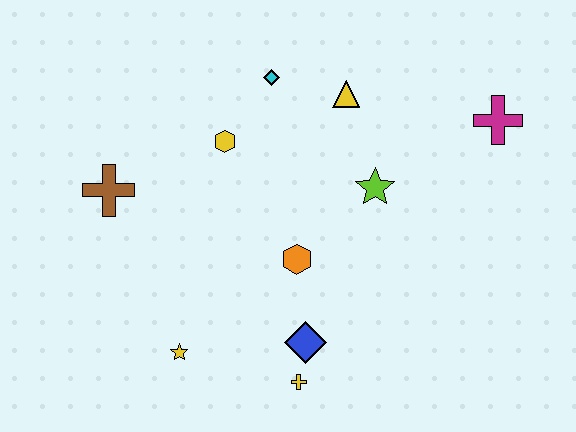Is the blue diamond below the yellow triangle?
Yes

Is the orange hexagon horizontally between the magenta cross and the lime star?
No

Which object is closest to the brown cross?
The yellow hexagon is closest to the brown cross.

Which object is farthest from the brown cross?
The magenta cross is farthest from the brown cross.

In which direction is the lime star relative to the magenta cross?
The lime star is to the left of the magenta cross.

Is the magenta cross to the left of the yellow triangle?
No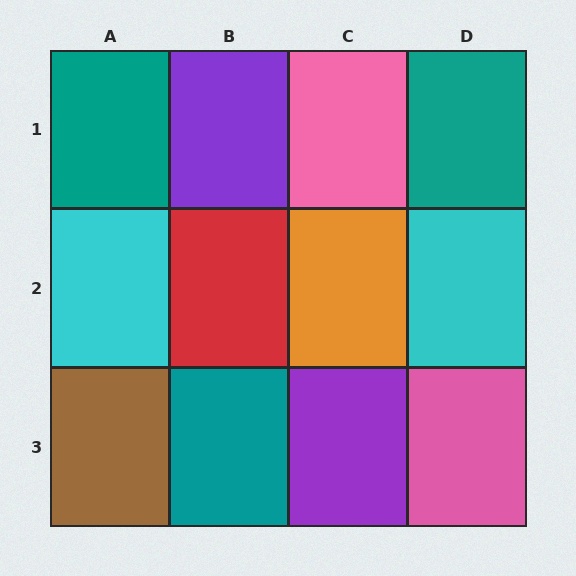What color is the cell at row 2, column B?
Red.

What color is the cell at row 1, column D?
Teal.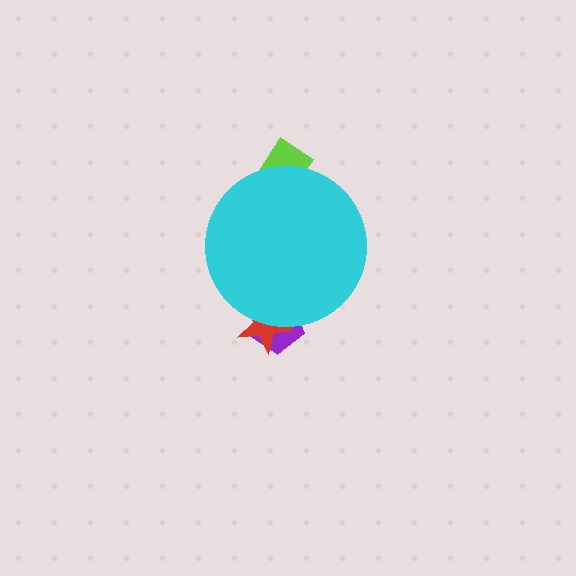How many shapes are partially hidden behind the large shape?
3 shapes are partially hidden.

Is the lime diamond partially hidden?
Yes, the lime diamond is partially hidden behind the cyan circle.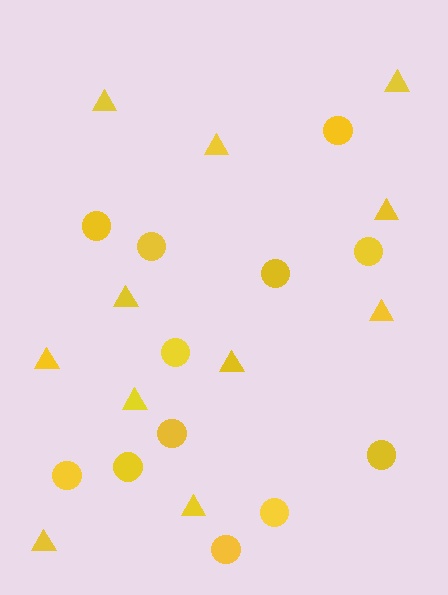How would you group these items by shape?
There are 2 groups: one group of circles (12) and one group of triangles (11).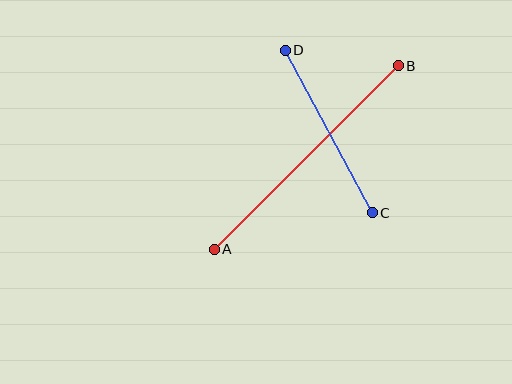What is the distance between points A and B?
The distance is approximately 260 pixels.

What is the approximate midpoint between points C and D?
The midpoint is at approximately (329, 131) pixels.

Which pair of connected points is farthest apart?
Points A and B are farthest apart.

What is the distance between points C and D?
The distance is approximately 185 pixels.